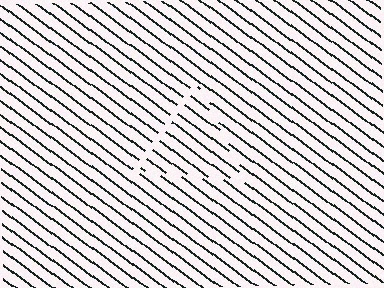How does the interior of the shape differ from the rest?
The interior of the shape contains the same grating, shifted by half a period — the contour is defined by the phase discontinuity where line-ends from the inner and outer gratings abut.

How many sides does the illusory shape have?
3 sides — the line-ends trace a triangle.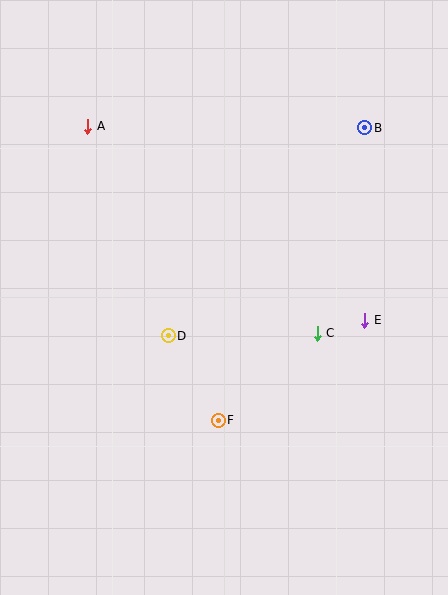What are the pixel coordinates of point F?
Point F is at (218, 420).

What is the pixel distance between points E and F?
The distance between E and F is 177 pixels.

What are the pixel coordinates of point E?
Point E is at (365, 320).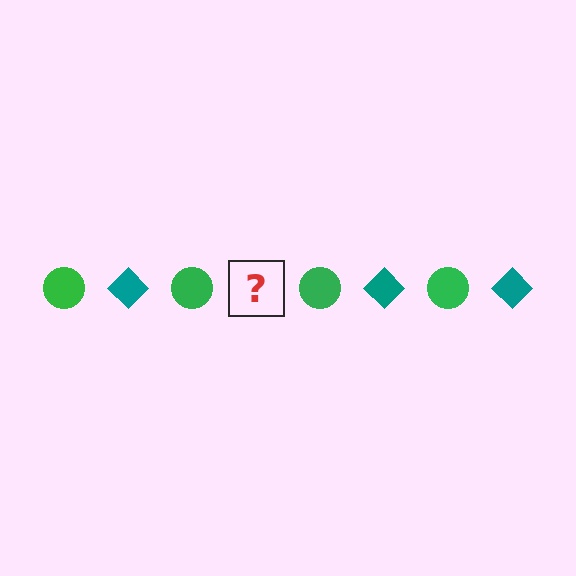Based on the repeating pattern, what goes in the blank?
The blank should be a teal diamond.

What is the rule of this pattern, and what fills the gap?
The rule is that the pattern alternates between green circle and teal diamond. The gap should be filled with a teal diamond.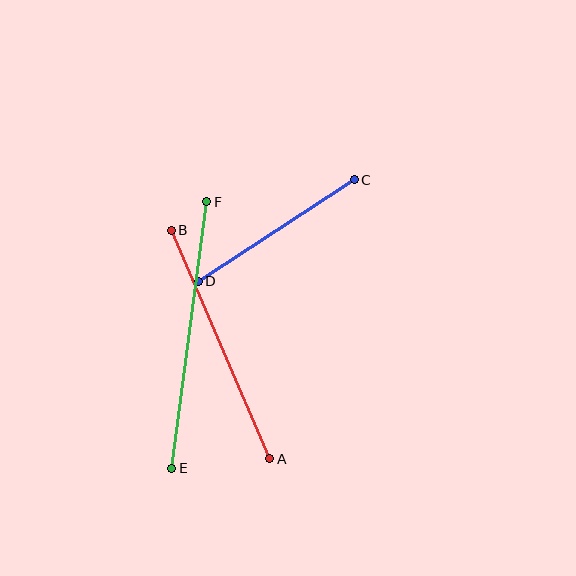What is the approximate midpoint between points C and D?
The midpoint is at approximately (276, 231) pixels.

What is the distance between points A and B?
The distance is approximately 249 pixels.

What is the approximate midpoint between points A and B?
The midpoint is at approximately (221, 344) pixels.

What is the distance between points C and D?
The distance is approximately 186 pixels.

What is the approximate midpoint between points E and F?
The midpoint is at approximately (189, 335) pixels.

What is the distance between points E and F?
The distance is approximately 269 pixels.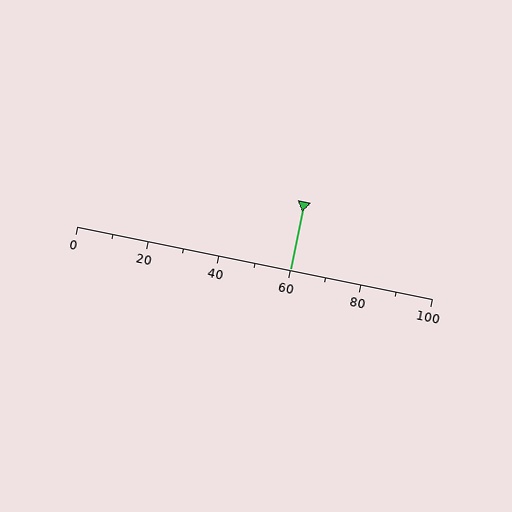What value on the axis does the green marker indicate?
The marker indicates approximately 60.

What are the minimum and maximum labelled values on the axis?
The axis runs from 0 to 100.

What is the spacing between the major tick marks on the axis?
The major ticks are spaced 20 apart.